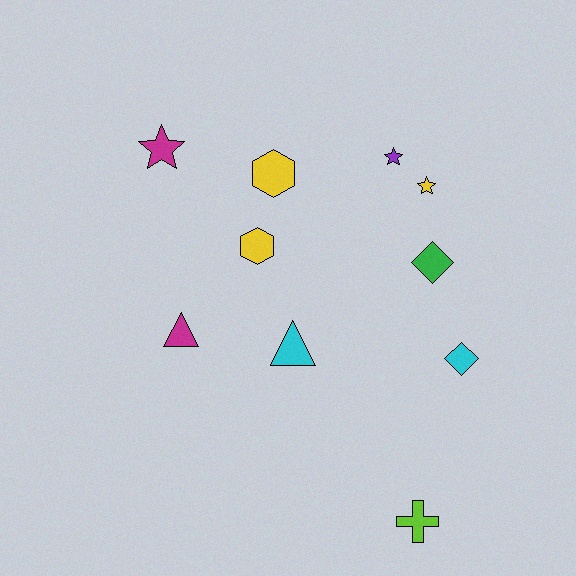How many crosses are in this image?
There is 1 cross.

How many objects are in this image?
There are 10 objects.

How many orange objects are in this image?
There are no orange objects.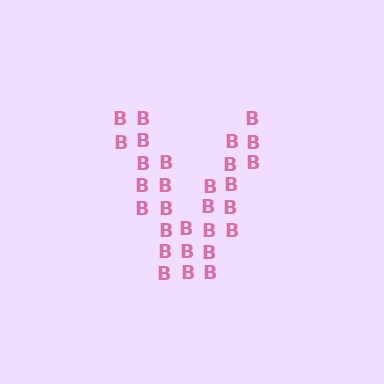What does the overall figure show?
The overall figure shows the letter V.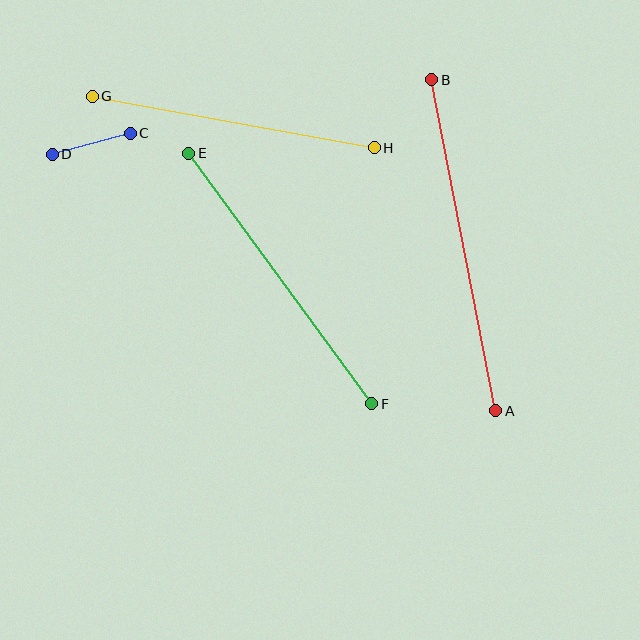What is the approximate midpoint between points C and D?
The midpoint is at approximately (91, 144) pixels.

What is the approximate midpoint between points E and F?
The midpoint is at approximately (280, 279) pixels.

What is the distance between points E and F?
The distance is approximately 310 pixels.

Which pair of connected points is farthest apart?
Points A and B are farthest apart.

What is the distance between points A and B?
The distance is approximately 337 pixels.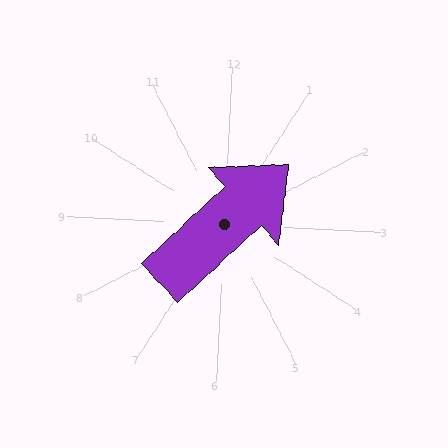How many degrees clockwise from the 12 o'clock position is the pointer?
Approximately 45 degrees.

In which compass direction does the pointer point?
Northeast.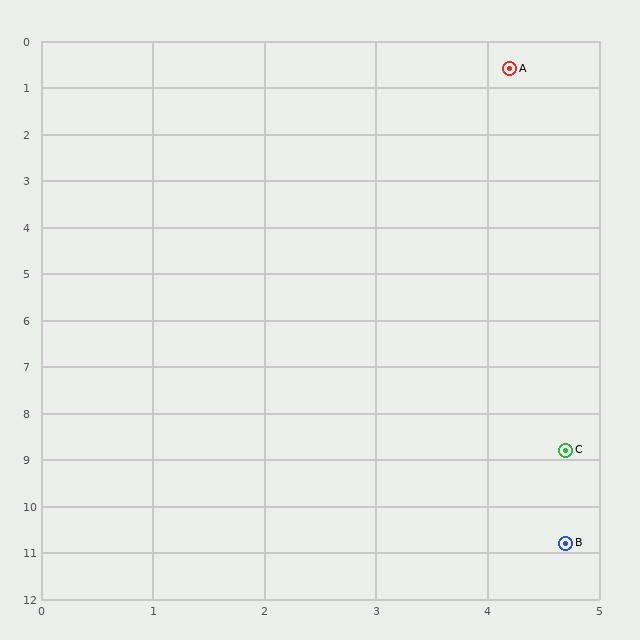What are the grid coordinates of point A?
Point A is at approximately (4.2, 0.6).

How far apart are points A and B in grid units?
Points A and B are about 10.2 grid units apart.